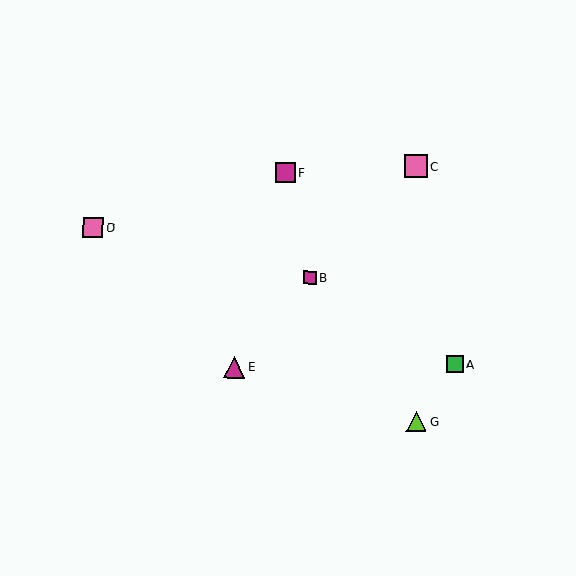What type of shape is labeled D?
Shape D is a pink square.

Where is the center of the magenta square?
The center of the magenta square is at (285, 173).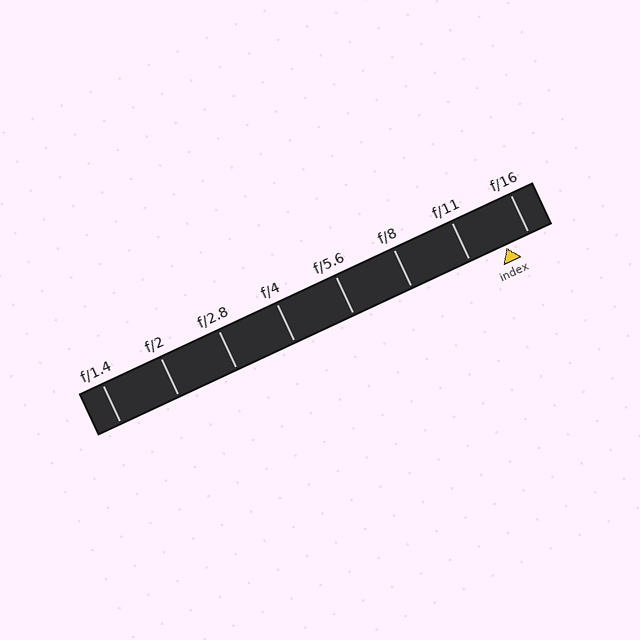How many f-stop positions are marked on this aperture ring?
There are 8 f-stop positions marked.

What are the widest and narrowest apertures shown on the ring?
The widest aperture shown is f/1.4 and the narrowest is f/16.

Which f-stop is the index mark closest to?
The index mark is closest to f/16.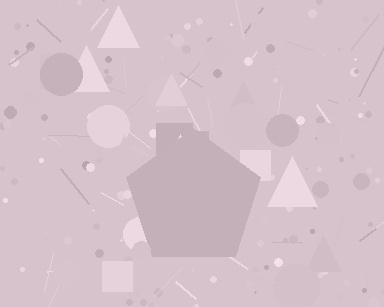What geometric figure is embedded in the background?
A pentagon is embedded in the background.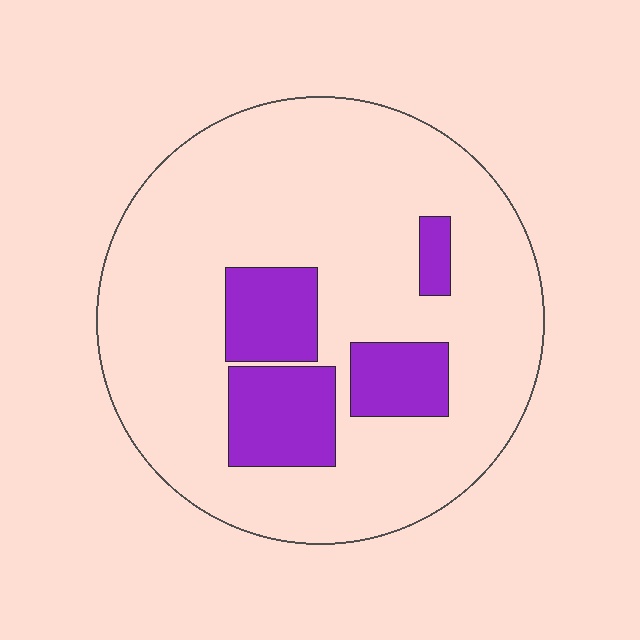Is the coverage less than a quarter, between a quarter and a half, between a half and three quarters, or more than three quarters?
Less than a quarter.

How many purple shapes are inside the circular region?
4.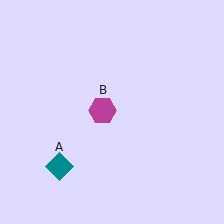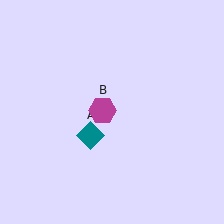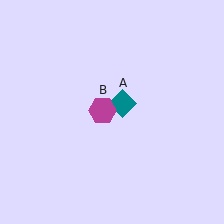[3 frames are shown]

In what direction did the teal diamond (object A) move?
The teal diamond (object A) moved up and to the right.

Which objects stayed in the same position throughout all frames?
Magenta hexagon (object B) remained stationary.